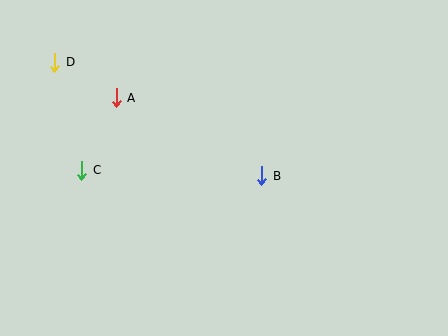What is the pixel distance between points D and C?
The distance between D and C is 111 pixels.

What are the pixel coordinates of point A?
Point A is at (116, 98).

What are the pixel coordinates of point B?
Point B is at (262, 176).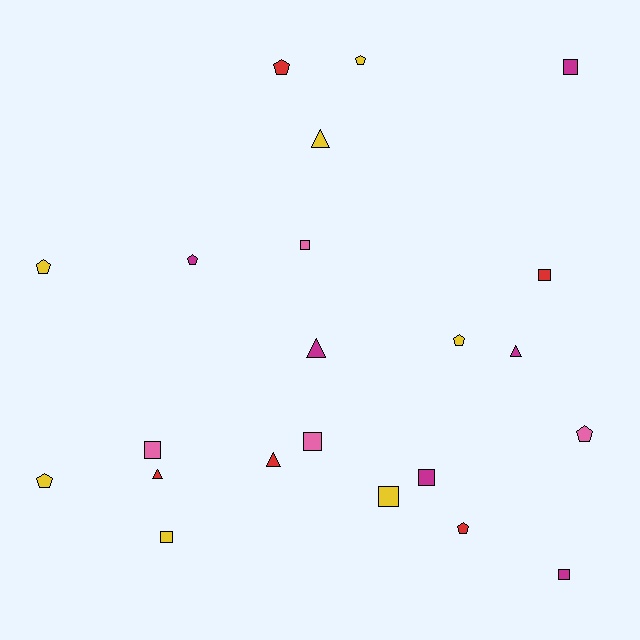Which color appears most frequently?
Yellow, with 7 objects.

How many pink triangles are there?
There are no pink triangles.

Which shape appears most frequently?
Square, with 9 objects.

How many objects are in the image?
There are 22 objects.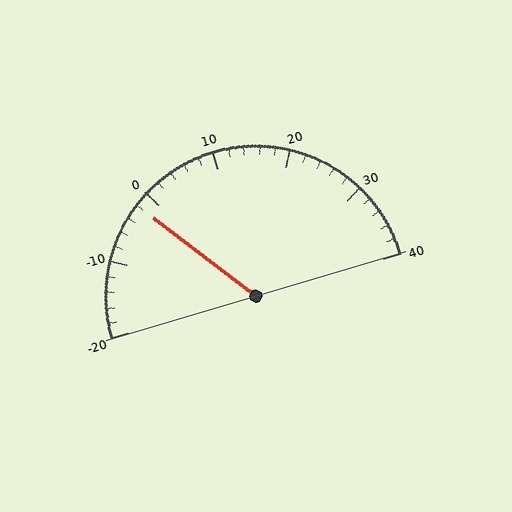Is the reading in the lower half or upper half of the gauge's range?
The reading is in the lower half of the range (-20 to 40).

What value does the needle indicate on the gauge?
The needle indicates approximately -2.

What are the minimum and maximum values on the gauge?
The gauge ranges from -20 to 40.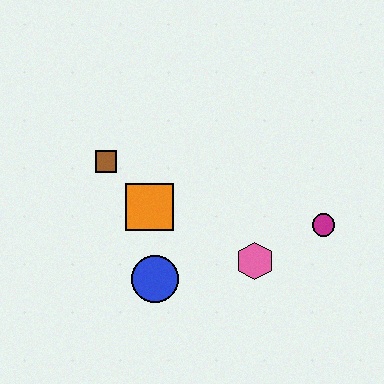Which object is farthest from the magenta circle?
The brown square is farthest from the magenta circle.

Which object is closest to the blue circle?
The orange square is closest to the blue circle.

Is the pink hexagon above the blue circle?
Yes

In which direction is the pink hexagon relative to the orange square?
The pink hexagon is to the right of the orange square.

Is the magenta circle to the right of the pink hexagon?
Yes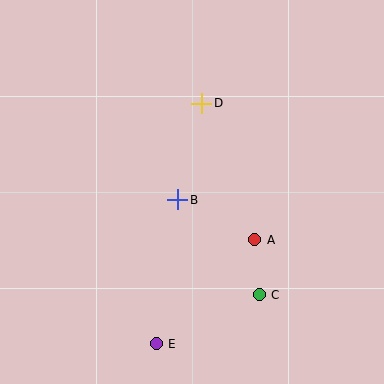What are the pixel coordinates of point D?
Point D is at (202, 103).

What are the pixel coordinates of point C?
Point C is at (259, 295).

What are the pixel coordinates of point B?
Point B is at (178, 200).